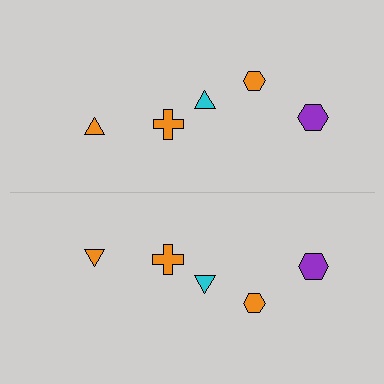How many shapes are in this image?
There are 10 shapes in this image.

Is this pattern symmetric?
Yes, this pattern has bilateral (reflection) symmetry.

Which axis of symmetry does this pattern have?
The pattern has a horizontal axis of symmetry running through the center of the image.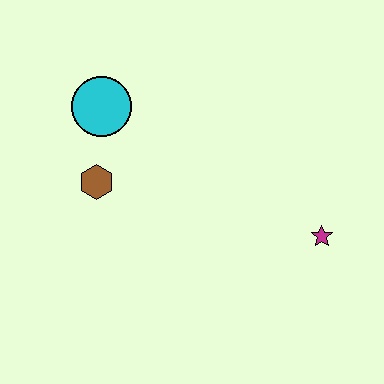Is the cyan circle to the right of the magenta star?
No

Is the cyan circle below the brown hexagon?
No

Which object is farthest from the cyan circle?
The magenta star is farthest from the cyan circle.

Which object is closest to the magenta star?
The brown hexagon is closest to the magenta star.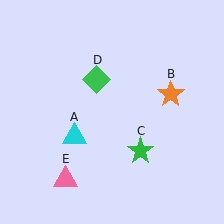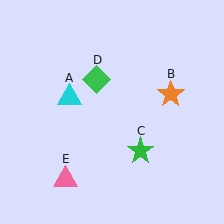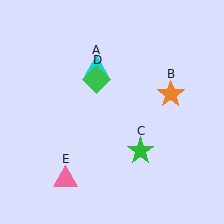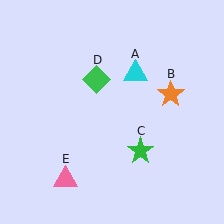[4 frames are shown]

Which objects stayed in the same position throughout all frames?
Orange star (object B) and green star (object C) and green diamond (object D) and pink triangle (object E) remained stationary.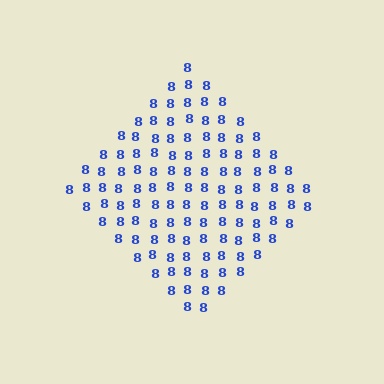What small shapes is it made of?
It is made of small digit 8's.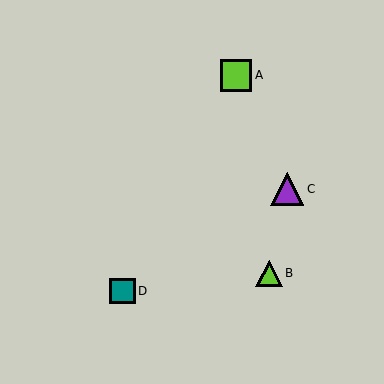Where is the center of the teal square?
The center of the teal square is at (123, 291).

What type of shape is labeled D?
Shape D is a teal square.